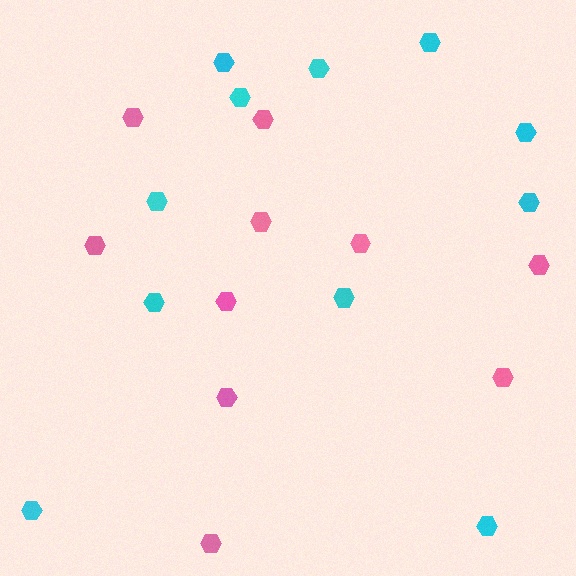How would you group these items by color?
There are 2 groups: one group of pink hexagons (10) and one group of cyan hexagons (11).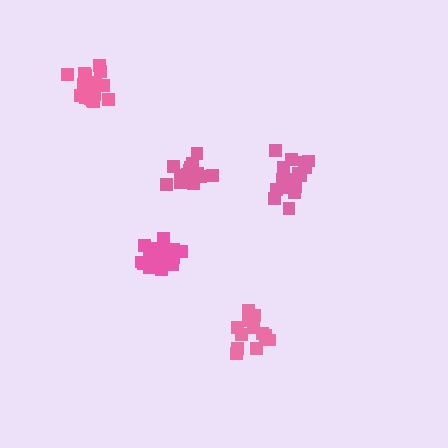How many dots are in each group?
Group 1: 16 dots, Group 2: 16 dots, Group 3: 16 dots, Group 4: 15 dots, Group 5: 16 dots (79 total).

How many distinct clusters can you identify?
There are 5 distinct clusters.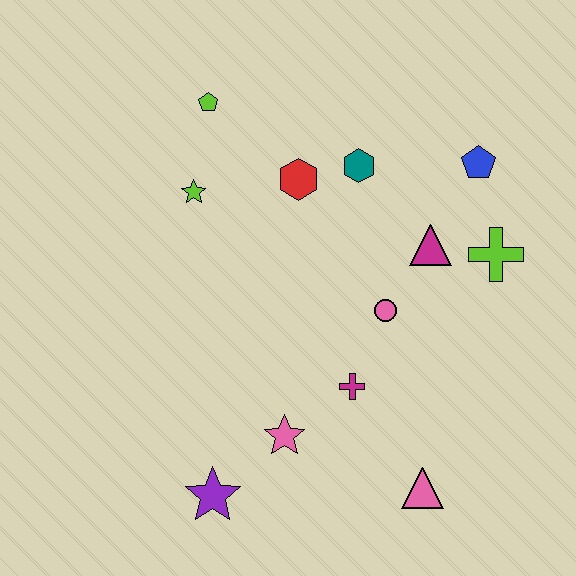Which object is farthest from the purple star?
The blue pentagon is farthest from the purple star.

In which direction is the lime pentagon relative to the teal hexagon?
The lime pentagon is to the left of the teal hexagon.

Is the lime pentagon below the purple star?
No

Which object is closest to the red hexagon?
The teal hexagon is closest to the red hexagon.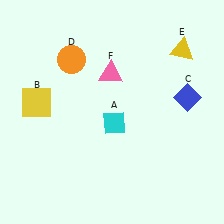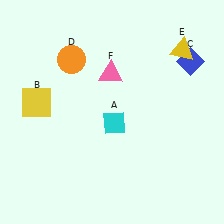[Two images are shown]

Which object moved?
The blue diamond (C) moved up.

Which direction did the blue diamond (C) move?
The blue diamond (C) moved up.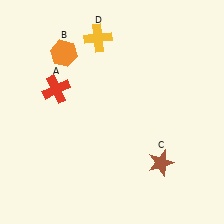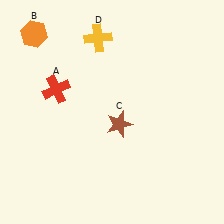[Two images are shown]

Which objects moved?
The objects that moved are: the orange hexagon (B), the brown star (C).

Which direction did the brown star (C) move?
The brown star (C) moved left.